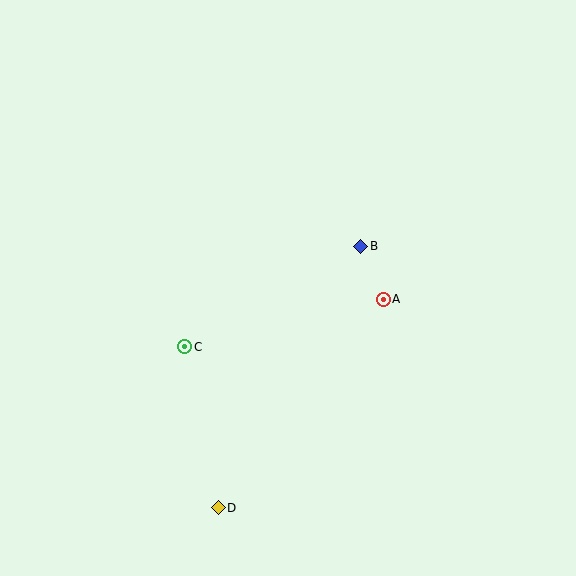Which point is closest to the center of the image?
Point B at (361, 246) is closest to the center.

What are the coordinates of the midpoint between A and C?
The midpoint between A and C is at (284, 323).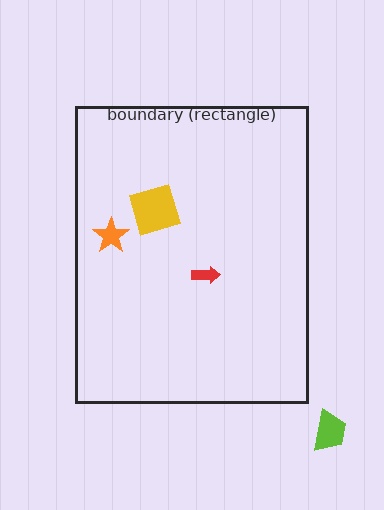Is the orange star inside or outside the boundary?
Inside.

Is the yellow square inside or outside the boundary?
Inside.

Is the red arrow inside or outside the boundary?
Inside.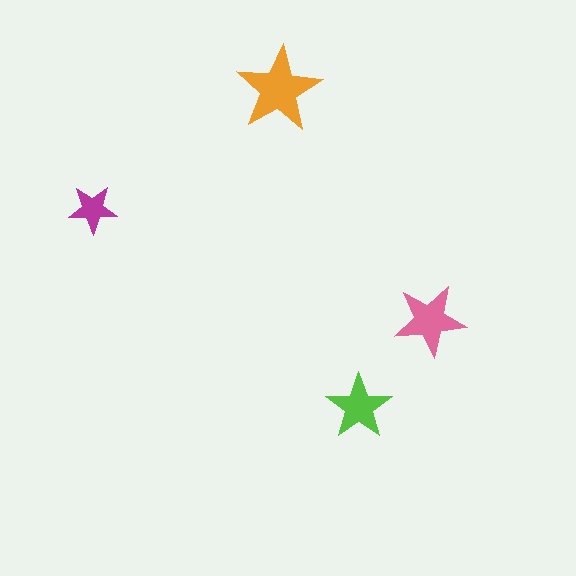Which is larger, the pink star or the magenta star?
The pink one.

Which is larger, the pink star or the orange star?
The orange one.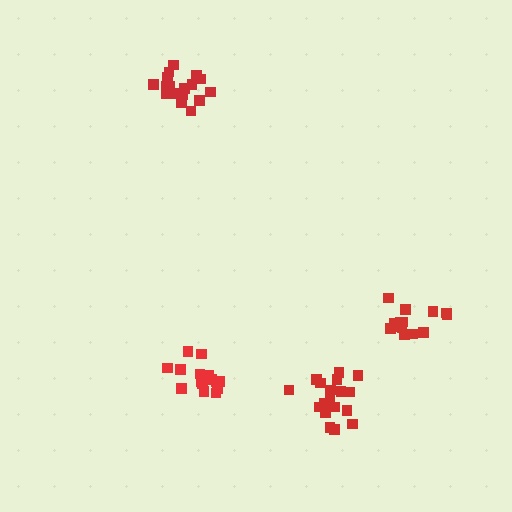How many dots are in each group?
Group 1: 17 dots, Group 2: 17 dots, Group 3: 14 dots, Group 4: 18 dots (66 total).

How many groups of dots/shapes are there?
There are 4 groups.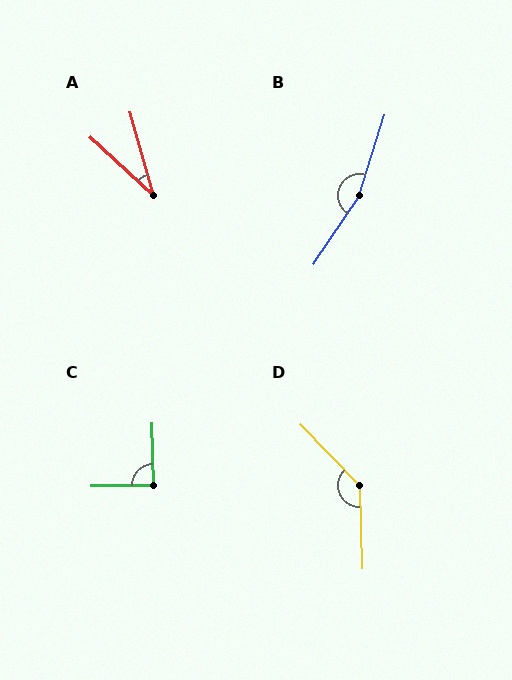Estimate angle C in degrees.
Approximately 89 degrees.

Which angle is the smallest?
A, at approximately 32 degrees.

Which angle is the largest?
B, at approximately 164 degrees.